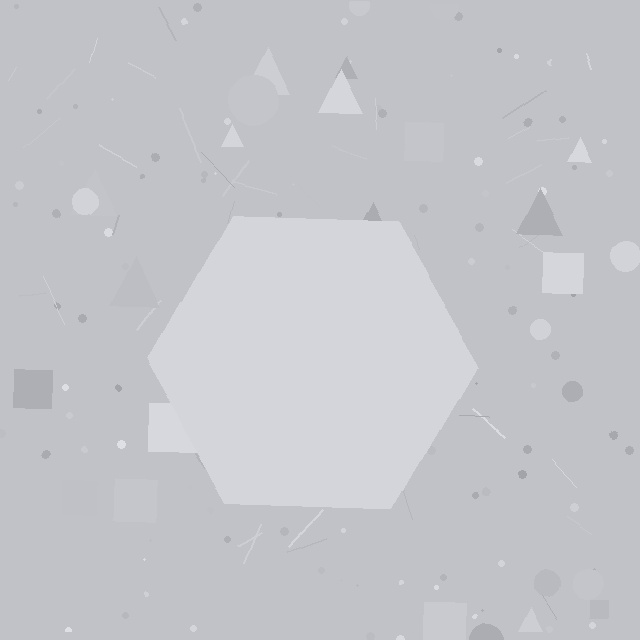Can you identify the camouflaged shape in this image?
The camouflaged shape is a hexagon.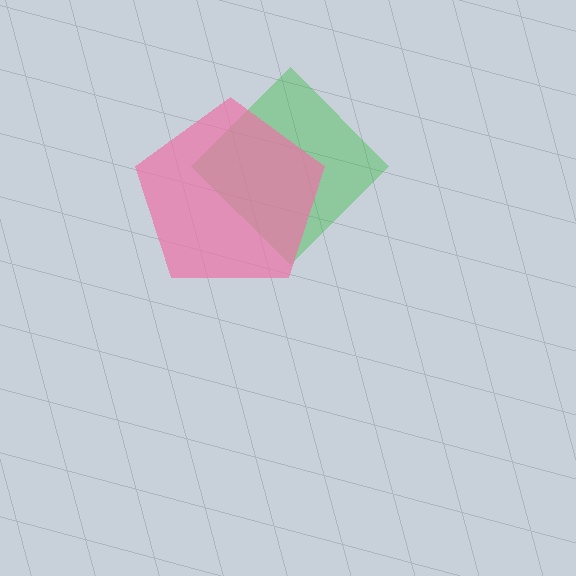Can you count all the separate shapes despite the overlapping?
Yes, there are 2 separate shapes.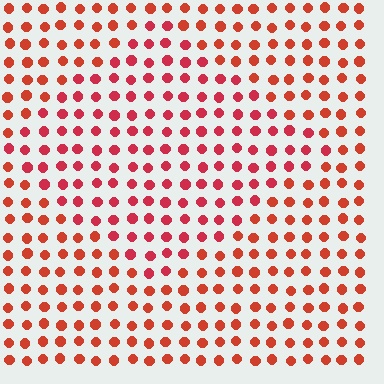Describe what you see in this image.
The image is filled with small red elements in a uniform arrangement. A diamond-shaped region is visible where the elements are tinted to a slightly different hue, forming a subtle color boundary.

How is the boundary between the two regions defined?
The boundary is defined purely by a slight shift in hue (about 19 degrees). Spacing, size, and orientation are identical on both sides.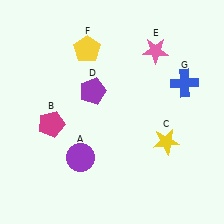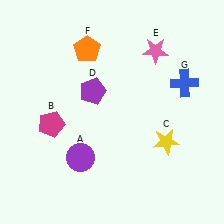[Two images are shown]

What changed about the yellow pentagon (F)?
In Image 1, F is yellow. In Image 2, it changed to orange.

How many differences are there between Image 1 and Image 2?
There is 1 difference between the two images.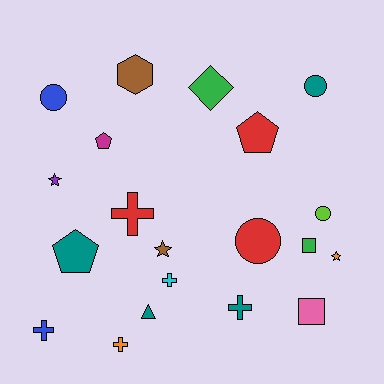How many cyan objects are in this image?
There is 1 cyan object.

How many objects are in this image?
There are 20 objects.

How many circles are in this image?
There are 4 circles.